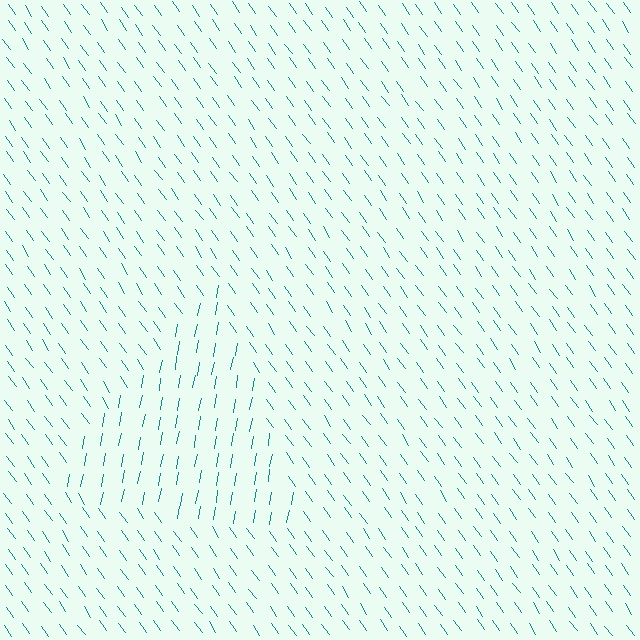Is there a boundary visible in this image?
Yes, there is a texture boundary formed by a change in line orientation.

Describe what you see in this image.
The image is filled with small teal line segments. A triangle region in the image has lines oriented differently from the surrounding lines, creating a visible texture boundary.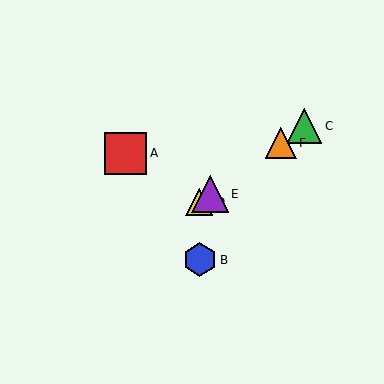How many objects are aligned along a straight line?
4 objects (C, D, E, F) are aligned along a straight line.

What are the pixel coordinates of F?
Object F is at (281, 143).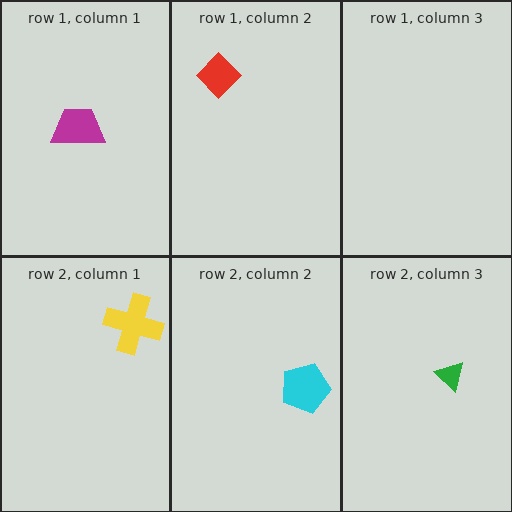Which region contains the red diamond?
The row 1, column 2 region.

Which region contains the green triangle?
The row 2, column 3 region.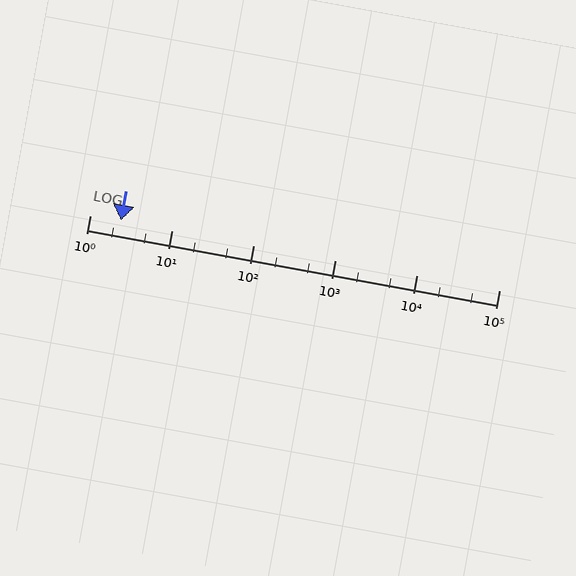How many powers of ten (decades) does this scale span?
The scale spans 5 decades, from 1 to 100000.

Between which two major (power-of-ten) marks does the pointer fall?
The pointer is between 1 and 10.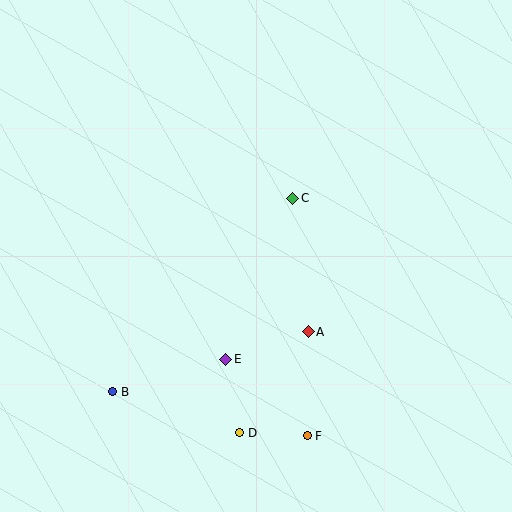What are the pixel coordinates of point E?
Point E is at (226, 359).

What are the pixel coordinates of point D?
Point D is at (240, 433).